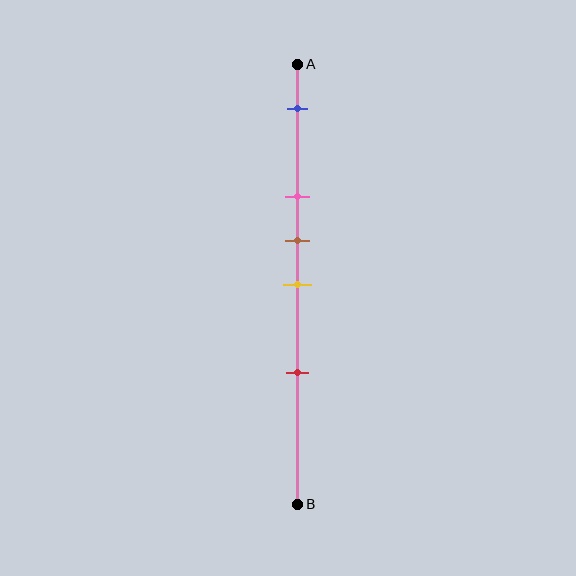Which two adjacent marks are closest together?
The brown and yellow marks are the closest adjacent pair.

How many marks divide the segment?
There are 5 marks dividing the segment.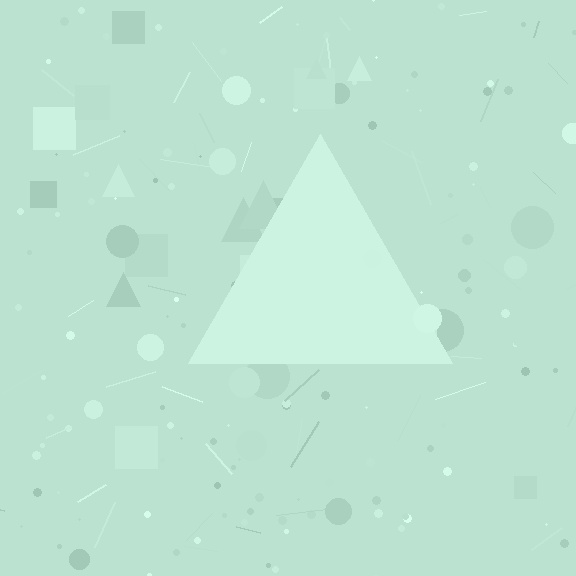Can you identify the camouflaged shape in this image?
The camouflaged shape is a triangle.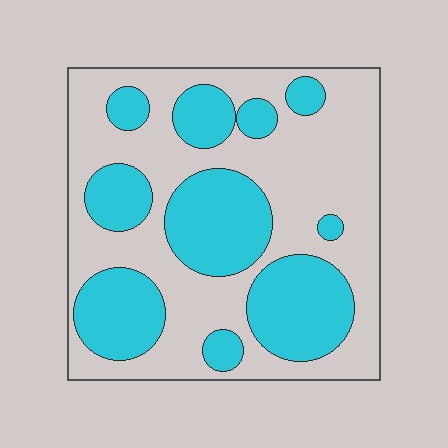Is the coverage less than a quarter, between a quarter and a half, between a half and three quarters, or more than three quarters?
Between a quarter and a half.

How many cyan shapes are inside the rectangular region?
10.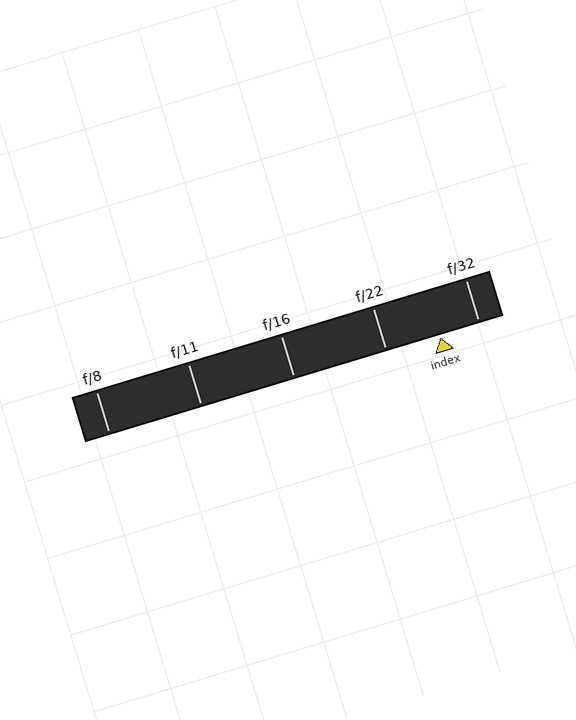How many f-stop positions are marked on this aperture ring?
There are 5 f-stop positions marked.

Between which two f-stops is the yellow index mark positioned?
The index mark is between f/22 and f/32.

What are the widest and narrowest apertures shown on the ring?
The widest aperture shown is f/8 and the narrowest is f/32.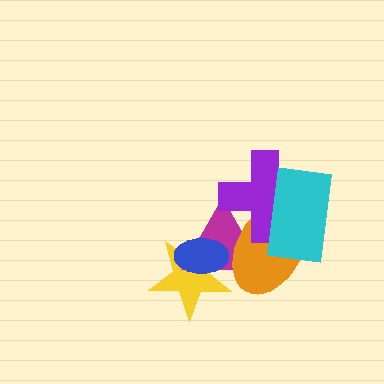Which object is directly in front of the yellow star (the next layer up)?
The magenta triangle is directly in front of the yellow star.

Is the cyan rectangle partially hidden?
No, no other shape covers it.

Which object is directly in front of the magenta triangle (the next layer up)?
The blue ellipse is directly in front of the magenta triangle.